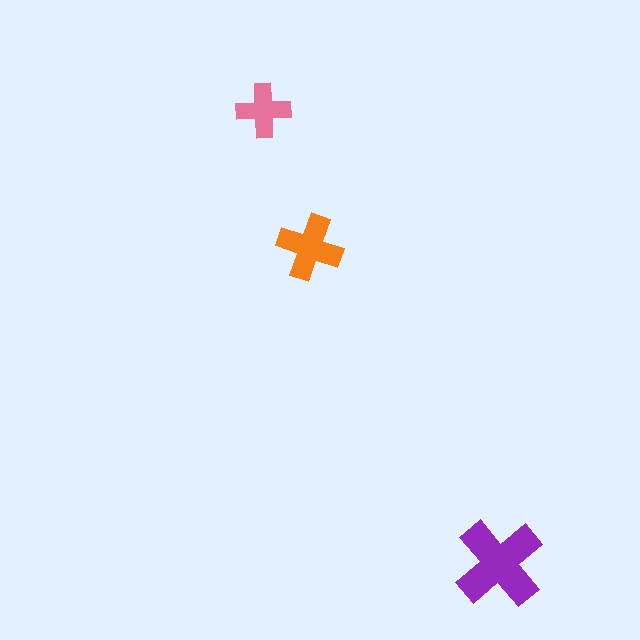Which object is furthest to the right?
The purple cross is rightmost.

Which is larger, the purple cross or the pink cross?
The purple one.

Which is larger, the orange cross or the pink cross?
The orange one.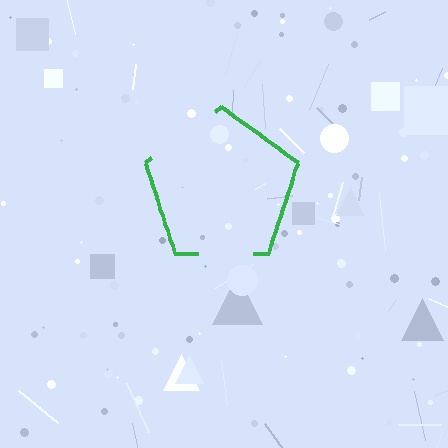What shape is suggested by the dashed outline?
The dashed outline suggests a pentagon.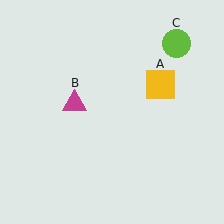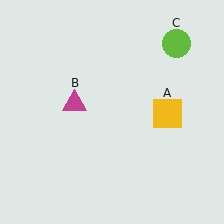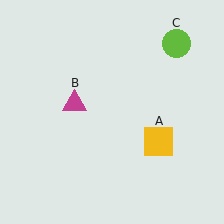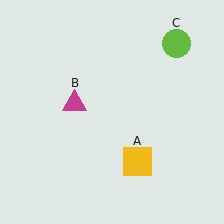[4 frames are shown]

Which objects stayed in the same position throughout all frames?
Magenta triangle (object B) and lime circle (object C) remained stationary.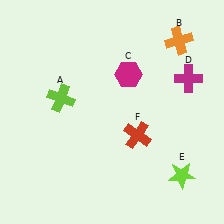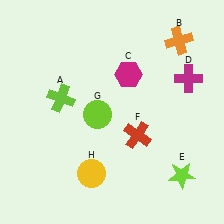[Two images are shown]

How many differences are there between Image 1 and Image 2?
There are 2 differences between the two images.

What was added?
A lime circle (G), a yellow circle (H) were added in Image 2.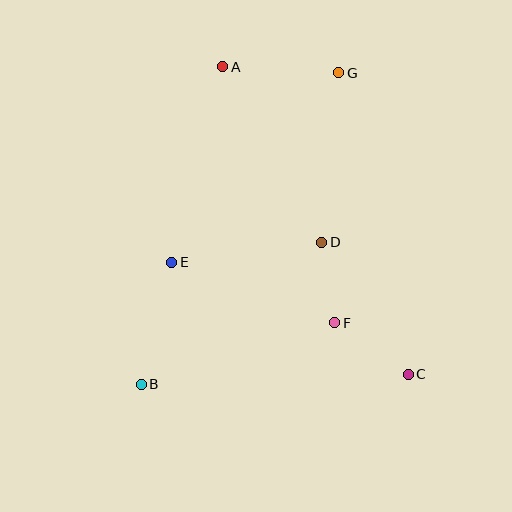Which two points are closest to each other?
Points D and F are closest to each other.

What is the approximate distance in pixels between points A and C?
The distance between A and C is approximately 359 pixels.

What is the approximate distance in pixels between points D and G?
The distance between D and G is approximately 171 pixels.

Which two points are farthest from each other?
Points B and G are farthest from each other.